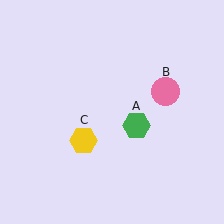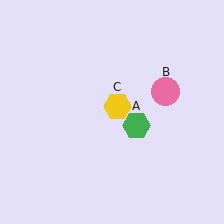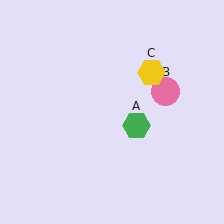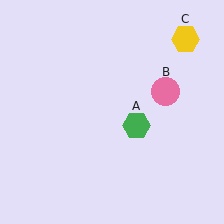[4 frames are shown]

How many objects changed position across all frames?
1 object changed position: yellow hexagon (object C).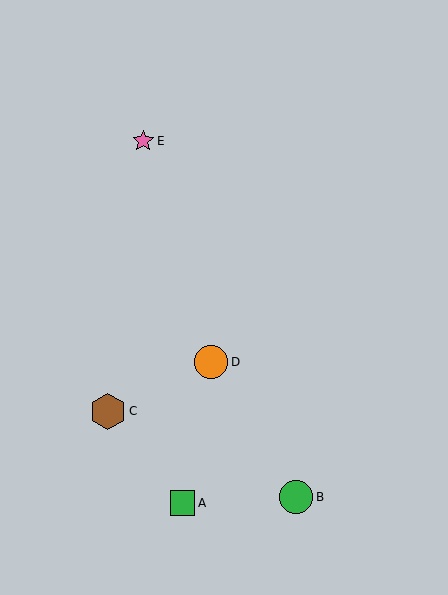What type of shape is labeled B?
Shape B is a green circle.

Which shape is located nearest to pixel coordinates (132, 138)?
The pink star (labeled E) at (143, 141) is nearest to that location.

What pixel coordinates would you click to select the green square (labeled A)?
Click at (183, 503) to select the green square A.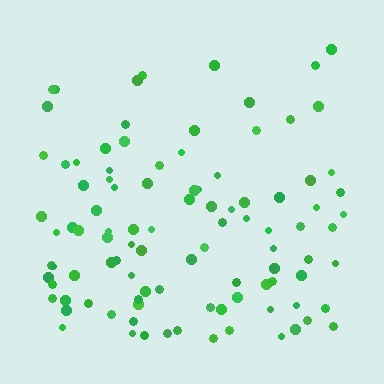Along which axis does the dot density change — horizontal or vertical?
Vertical.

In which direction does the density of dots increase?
From top to bottom, with the bottom side densest.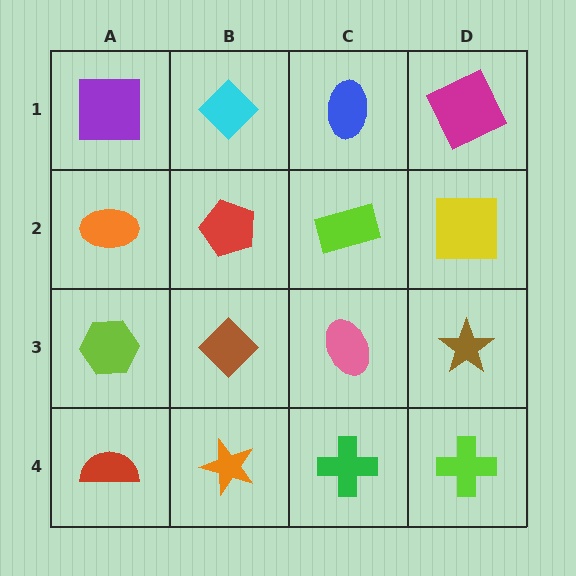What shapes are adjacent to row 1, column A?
An orange ellipse (row 2, column A), a cyan diamond (row 1, column B).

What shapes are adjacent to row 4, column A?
A lime hexagon (row 3, column A), an orange star (row 4, column B).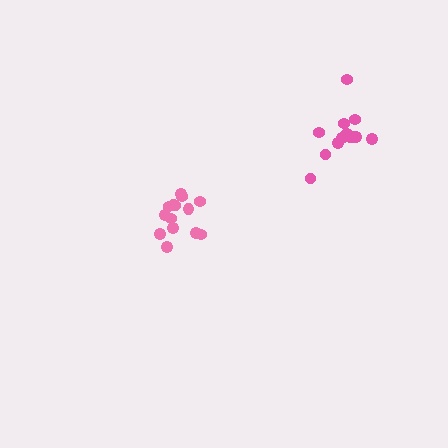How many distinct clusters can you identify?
There are 2 distinct clusters.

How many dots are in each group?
Group 1: 14 dots, Group 2: 14 dots (28 total).